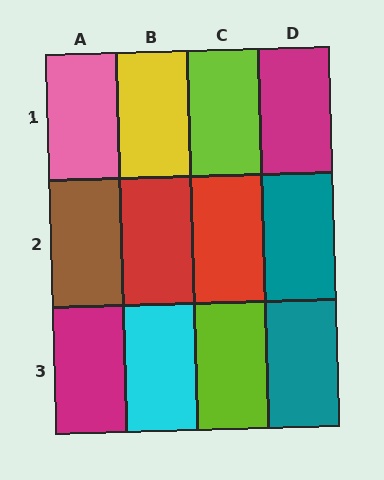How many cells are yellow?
1 cell is yellow.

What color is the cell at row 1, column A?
Pink.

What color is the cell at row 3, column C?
Lime.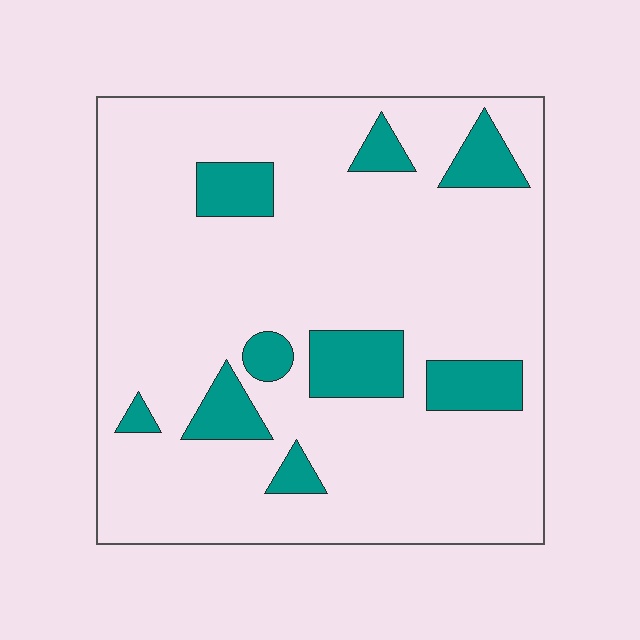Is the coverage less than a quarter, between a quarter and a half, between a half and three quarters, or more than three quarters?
Less than a quarter.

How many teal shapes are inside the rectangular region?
9.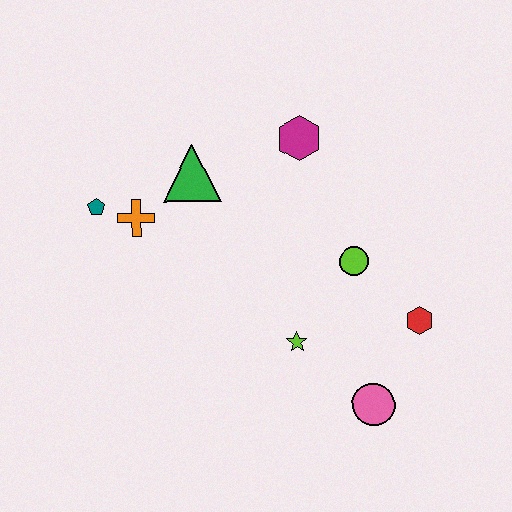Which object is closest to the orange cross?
The teal pentagon is closest to the orange cross.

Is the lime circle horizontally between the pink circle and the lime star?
Yes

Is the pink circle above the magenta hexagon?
No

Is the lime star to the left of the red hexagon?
Yes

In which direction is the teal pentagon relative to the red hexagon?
The teal pentagon is to the left of the red hexagon.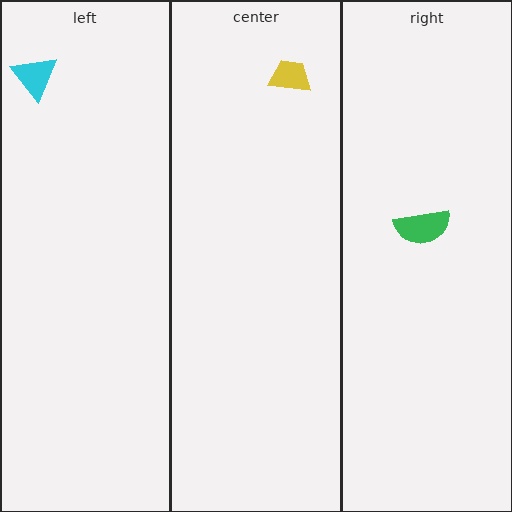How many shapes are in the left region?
1.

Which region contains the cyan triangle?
The left region.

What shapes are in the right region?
The green semicircle.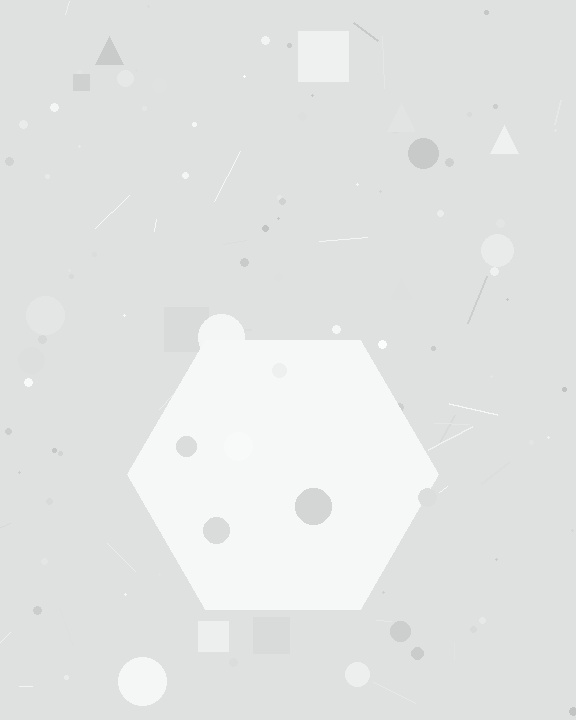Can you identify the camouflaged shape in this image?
The camouflaged shape is a hexagon.